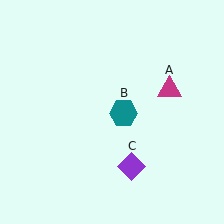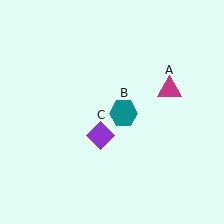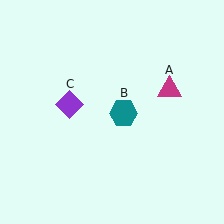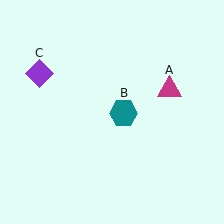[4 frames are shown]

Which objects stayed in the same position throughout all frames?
Magenta triangle (object A) and teal hexagon (object B) remained stationary.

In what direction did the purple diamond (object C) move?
The purple diamond (object C) moved up and to the left.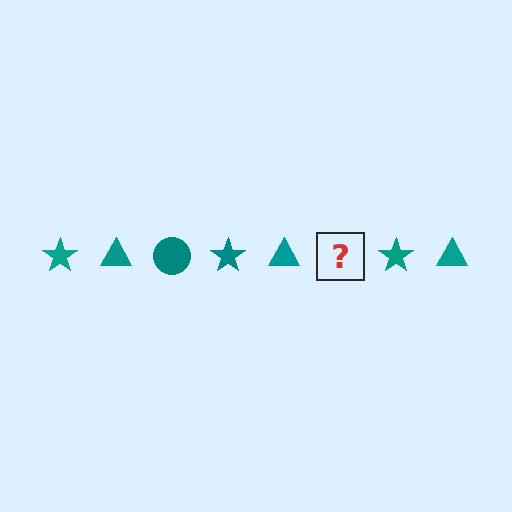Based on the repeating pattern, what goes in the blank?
The blank should be a teal circle.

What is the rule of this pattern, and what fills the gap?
The rule is that the pattern cycles through star, triangle, circle shapes in teal. The gap should be filled with a teal circle.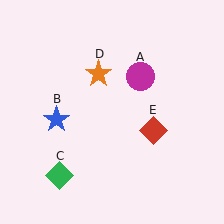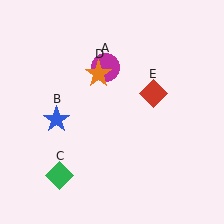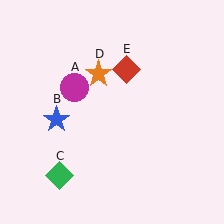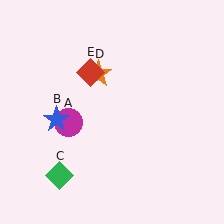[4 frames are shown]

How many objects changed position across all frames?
2 objects changed position: magenta circle (object A), red diamond (object E).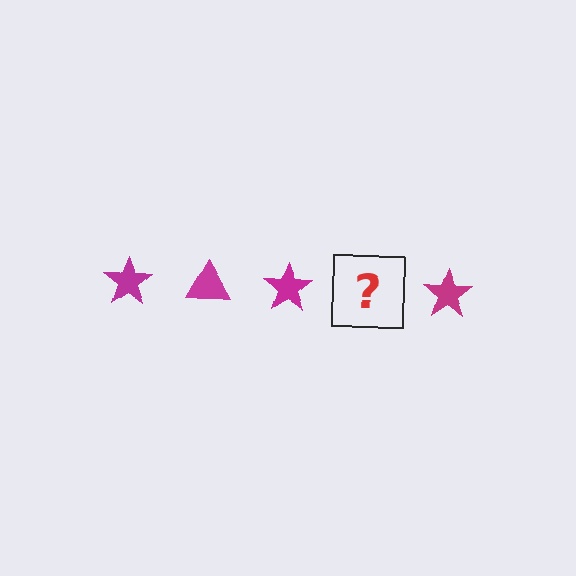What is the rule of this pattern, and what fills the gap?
The rule is that the pattern cycles through star, triangle shapes in magenta. The gap should be filled with a magenta triangle.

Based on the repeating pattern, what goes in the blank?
The blank should be a magenta triangle.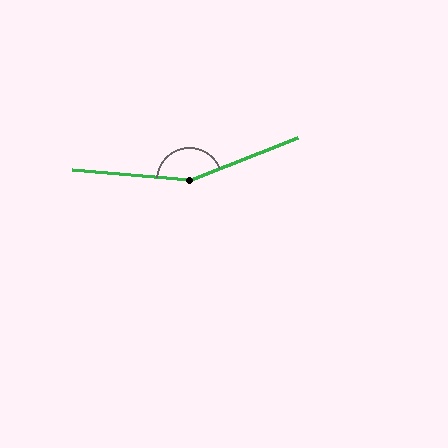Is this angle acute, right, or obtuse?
It is obtuse.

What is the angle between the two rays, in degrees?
Approximately 154 degrees.